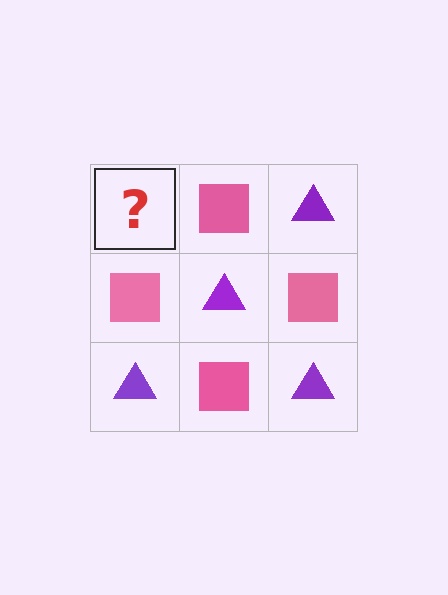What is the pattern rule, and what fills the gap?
The rule is that it alternates purple triangle and pink square in a checkerboard pattern. The gap should be filled with a purple triangle.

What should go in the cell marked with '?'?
The missing cell should contain a purple triangle.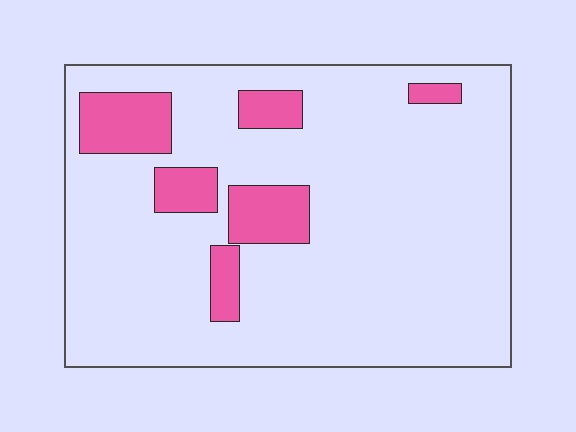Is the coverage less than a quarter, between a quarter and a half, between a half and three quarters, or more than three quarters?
Less than a quarter.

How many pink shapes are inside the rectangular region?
6.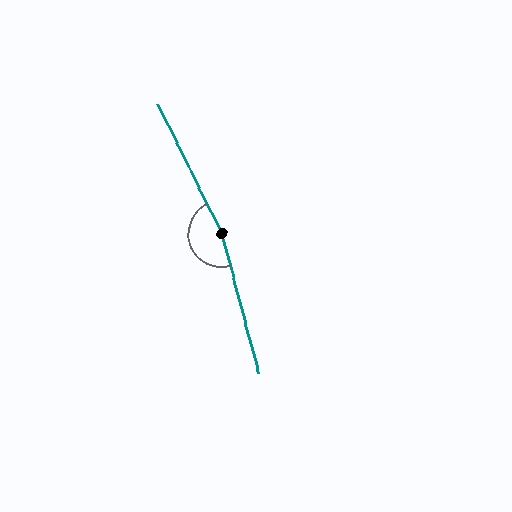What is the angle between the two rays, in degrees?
Approximately 168 degrees.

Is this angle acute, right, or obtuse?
It is obtuse.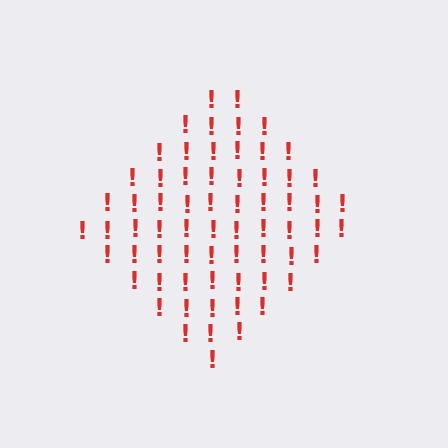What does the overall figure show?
The overall figure shows a diamond.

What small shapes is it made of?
It is made of small exclamation marks.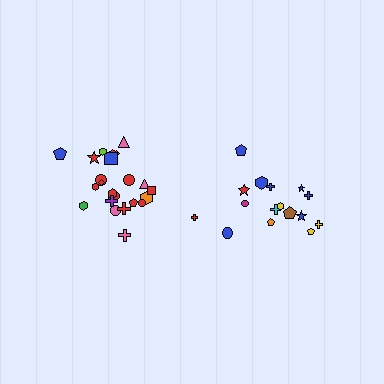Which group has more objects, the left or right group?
The left group.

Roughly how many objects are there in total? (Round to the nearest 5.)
Roughly 40 objects in total.